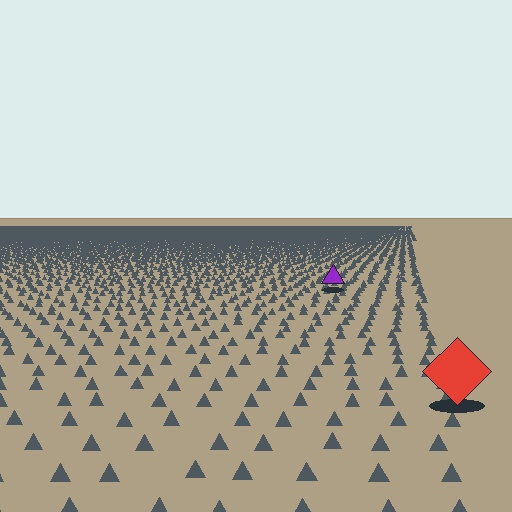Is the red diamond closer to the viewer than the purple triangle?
Yes. The red diamond is closer — you can tell from the texture gradient: the ground texture is coarser near it.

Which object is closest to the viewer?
The red diamond is closest. The texture marks near it are larger and more spread out.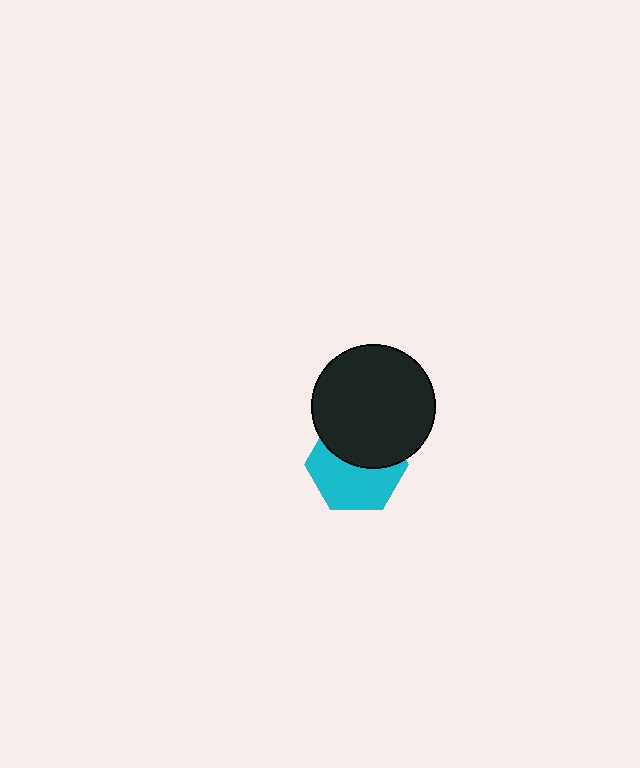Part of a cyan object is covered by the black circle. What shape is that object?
It is a hexagon.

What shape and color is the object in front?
The object in front is a black circle.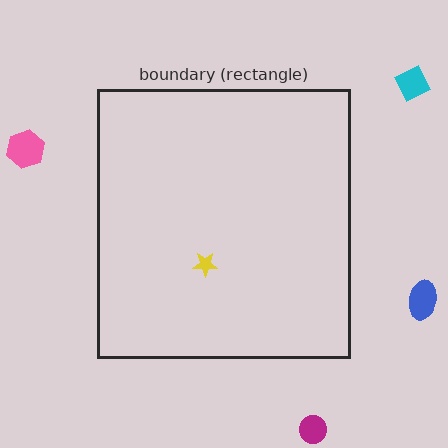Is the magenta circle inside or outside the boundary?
Outside.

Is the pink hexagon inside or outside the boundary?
Outside.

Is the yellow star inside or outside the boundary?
Inside.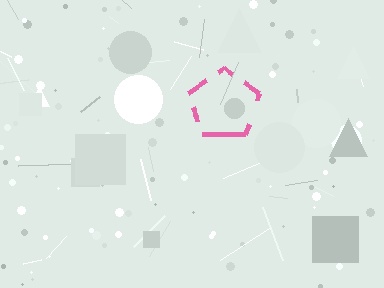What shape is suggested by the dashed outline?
The dashed outline suggests a pentagon.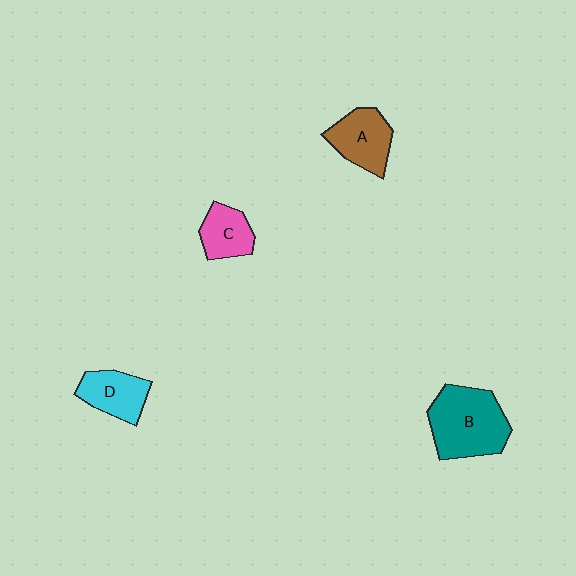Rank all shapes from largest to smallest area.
From largest to smallest: B (teal), A (brown), D (cyan), C (pink).